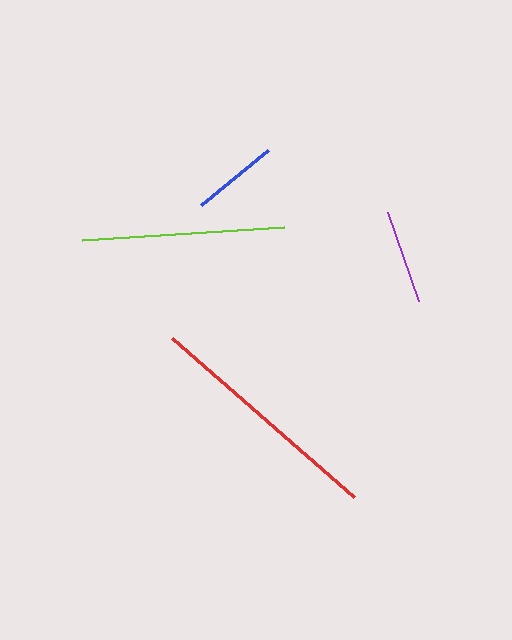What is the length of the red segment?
The red segment is approximately 242 pixels long.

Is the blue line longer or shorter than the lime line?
The lime line is longer than the blue line.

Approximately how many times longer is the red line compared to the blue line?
The red line is approximately 2.8 times the length of the blue line.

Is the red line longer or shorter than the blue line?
The red line is longer than the blue line.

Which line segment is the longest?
The red line is the longest at approximately 242 pixels.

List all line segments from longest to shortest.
From longest to shortest: red, lime, purple, blue.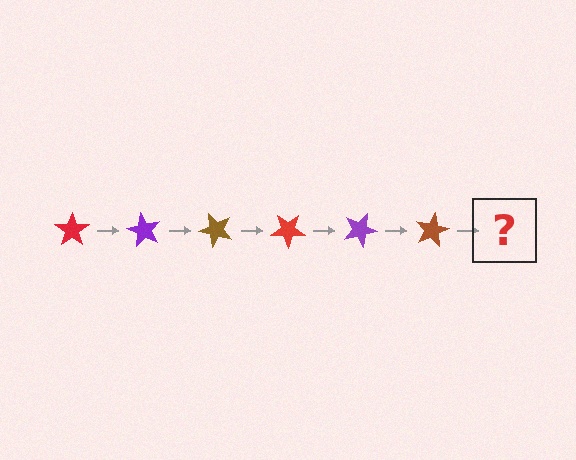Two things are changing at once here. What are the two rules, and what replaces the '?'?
The two rules are that it rotates 60 degrees each step and the color cycles through red, purple, and brown. The '?' should be a red star, rotated 360 degrees from the start.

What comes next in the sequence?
The next element should be a red star, rotated 360 degrees from the start.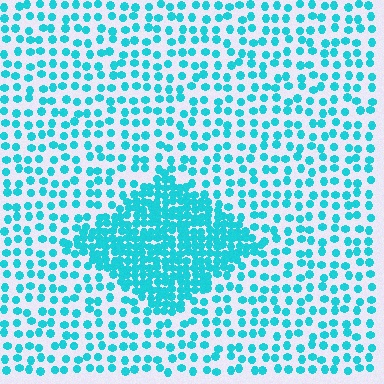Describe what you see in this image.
The image contains small cyan elements arranged at two different densities. A diamond-shaped region is visible where the elements are more densely packed than the surrounding area.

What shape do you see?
I see a diamond.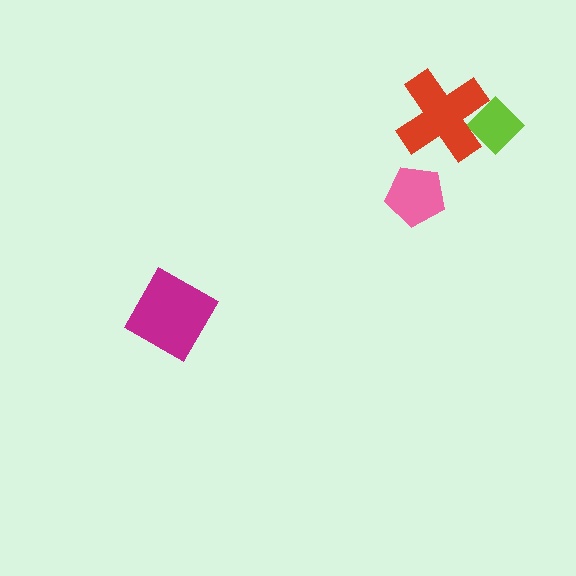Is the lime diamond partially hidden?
Yes, it is partially covered by another shape.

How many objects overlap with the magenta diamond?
0 objects overlap with the magenta diamond.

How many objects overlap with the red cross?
1 object overlaps with the red cross.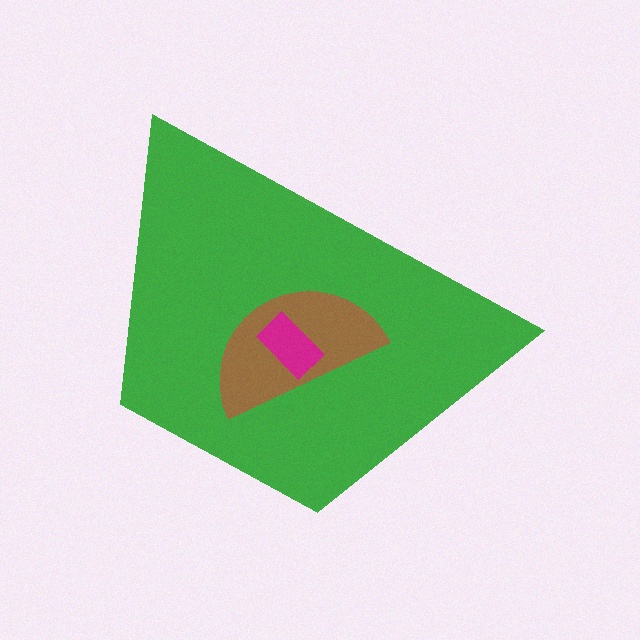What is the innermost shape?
The magenta rectangle.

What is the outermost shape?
The green trapezoid.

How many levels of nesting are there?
3.